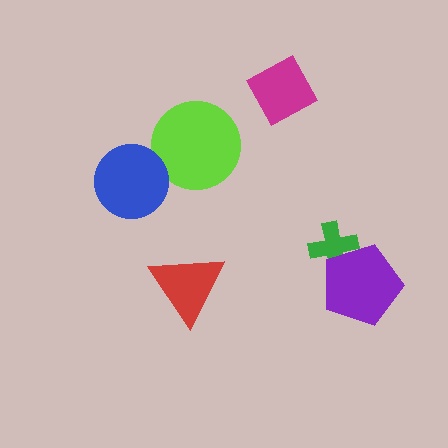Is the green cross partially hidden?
Yes, it is partially covered by another shape.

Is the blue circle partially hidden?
No, no other shape covers it.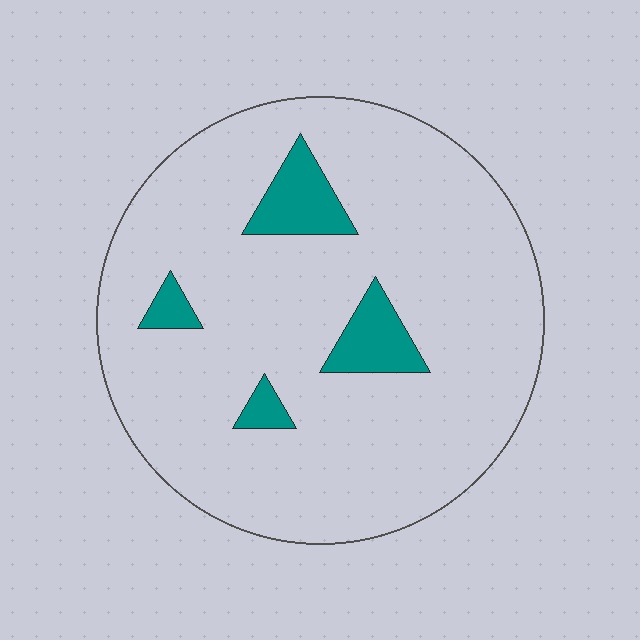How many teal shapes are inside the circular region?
4.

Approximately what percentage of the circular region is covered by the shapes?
Approximately 10%.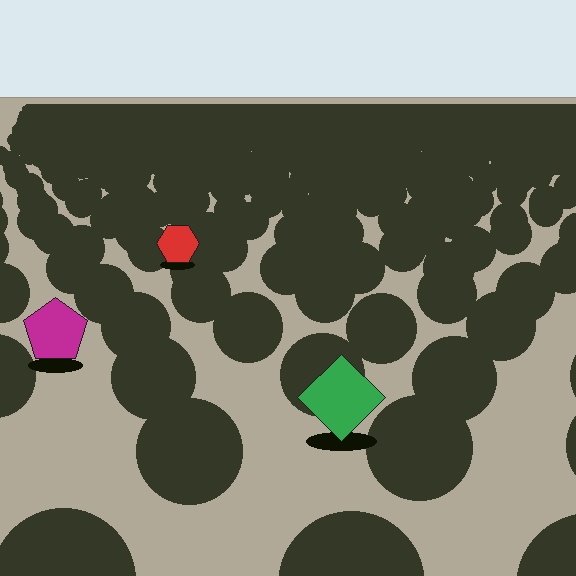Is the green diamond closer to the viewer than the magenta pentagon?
Yes. The green diamond is closer — you can tell from the texture gradient: the ground texture is coarser near it.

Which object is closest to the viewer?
The green diamond is closest. The texture marks near it are larger and more spread out.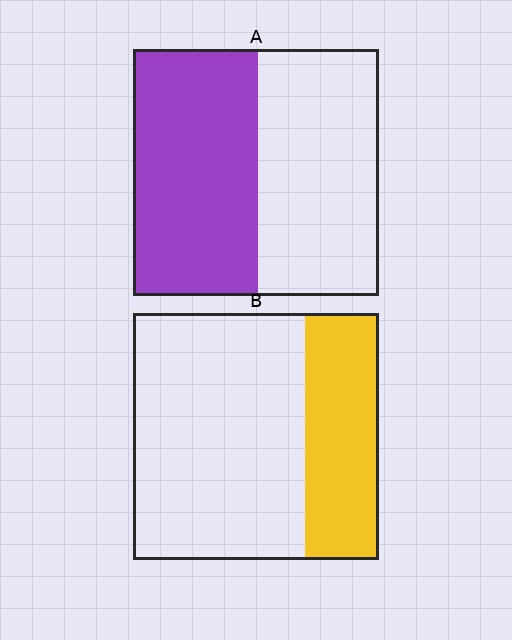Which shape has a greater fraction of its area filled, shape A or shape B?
Shape A.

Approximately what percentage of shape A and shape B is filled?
A is approximately 50% and B is approximately 30%.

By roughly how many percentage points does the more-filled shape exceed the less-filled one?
By roughly 20 percentage points (A over B).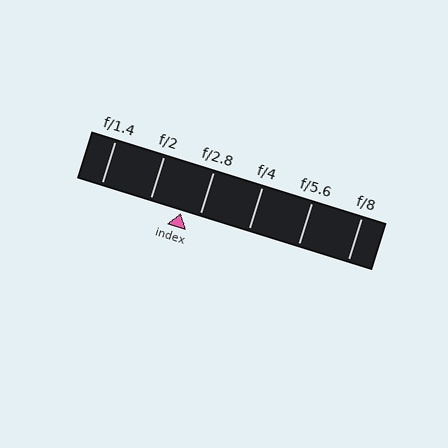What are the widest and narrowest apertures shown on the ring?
The widest aperture shown is f/1.4 and the narrowest is f/8.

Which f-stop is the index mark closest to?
The index mark is closest to f/2.8.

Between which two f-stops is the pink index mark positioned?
The index mark is between f/2 and f/2.8.